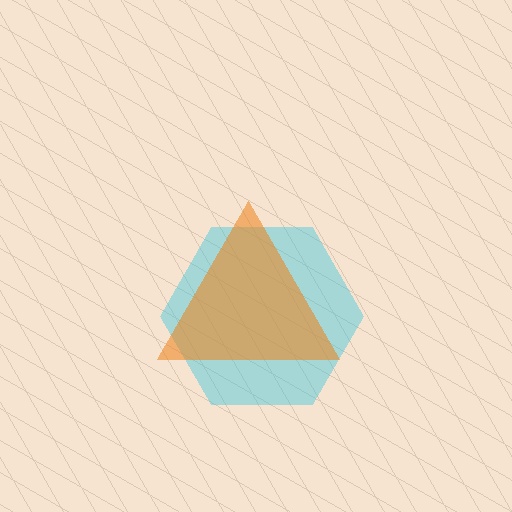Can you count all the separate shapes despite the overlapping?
Yes, there are 2 separate shapes.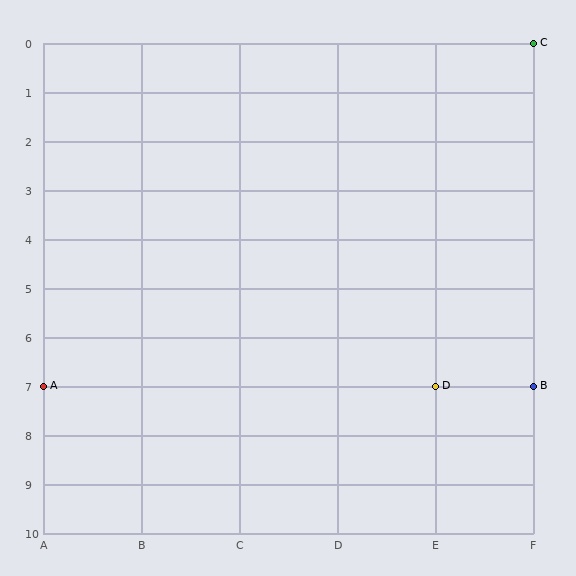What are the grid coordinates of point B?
Point B is at grid coordinates (F, 7).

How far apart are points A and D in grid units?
Points A and D are 4 columns apart.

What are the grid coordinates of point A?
Point A is at grid coordinates (A, 7).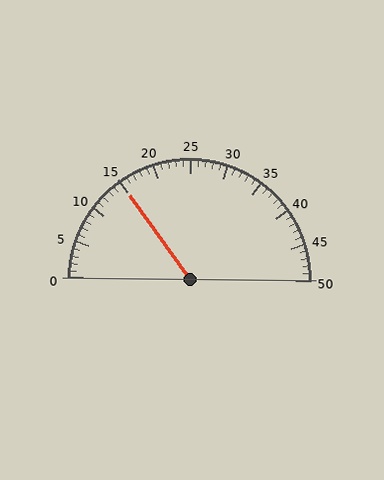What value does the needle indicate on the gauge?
The needle indicates approximately 15.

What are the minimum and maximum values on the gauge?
The gauge ranges from 0 to 50.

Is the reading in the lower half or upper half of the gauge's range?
The reading is in the lower half of the range (0 to 50).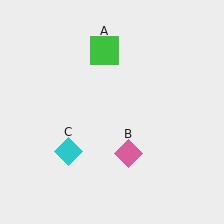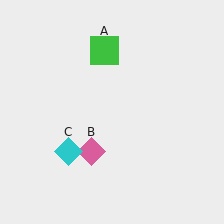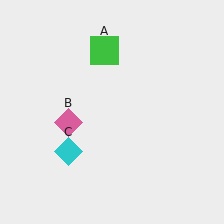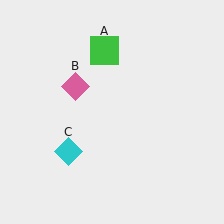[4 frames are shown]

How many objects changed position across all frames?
1 object changed position: pink diamond (object B).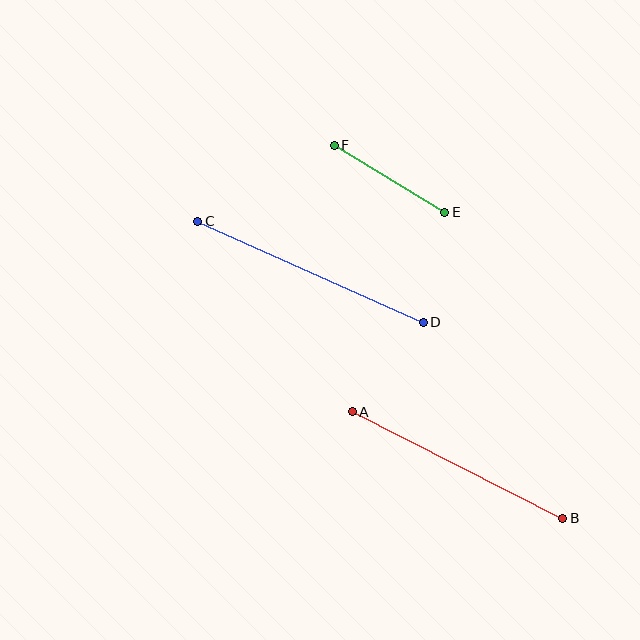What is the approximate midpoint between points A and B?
The midpoint is at approximately (458, 465) pixels.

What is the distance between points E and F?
The distance is approximately 129 pixels.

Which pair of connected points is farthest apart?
Points C and D are farthest apart.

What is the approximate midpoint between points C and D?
The midpoint is at approximately (310, 272) pixels.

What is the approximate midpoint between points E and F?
The midpoint is at approximately (390, 179) pixels.